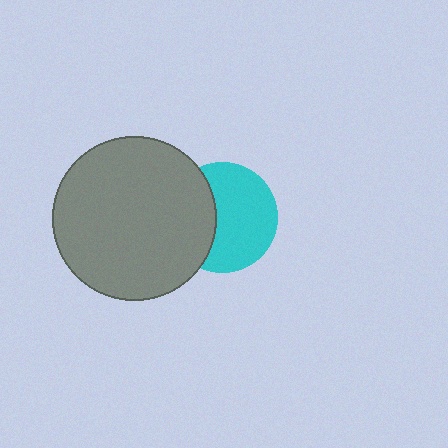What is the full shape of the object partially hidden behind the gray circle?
The partially hidden object is a cyan circle.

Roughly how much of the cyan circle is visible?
About half of it is visible (roughly 63%).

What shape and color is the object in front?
The object in front is a gray circle.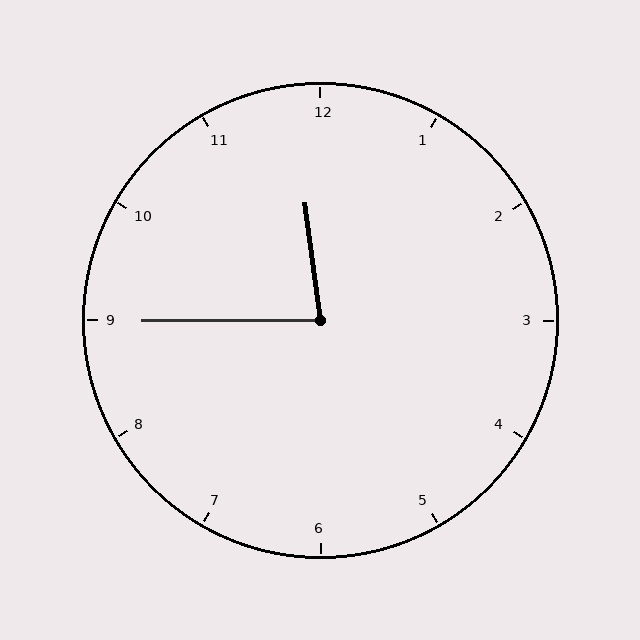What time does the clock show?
11:45.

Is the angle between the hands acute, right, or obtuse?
It is acute.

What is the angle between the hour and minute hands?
Approximately 82 degrees.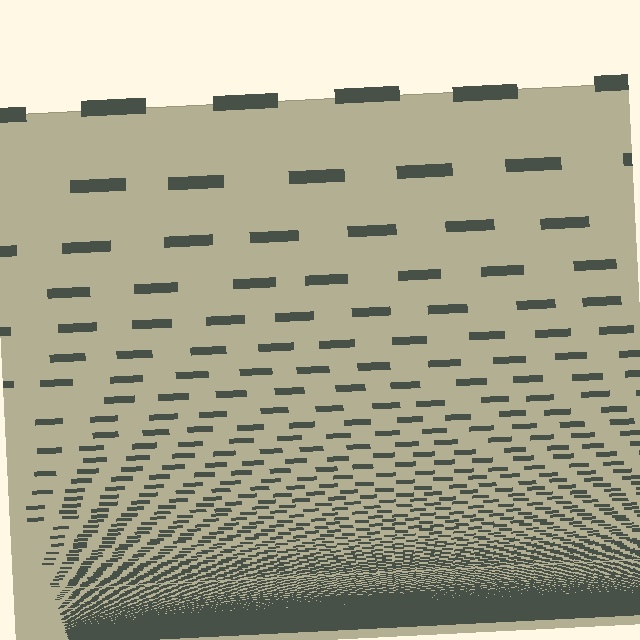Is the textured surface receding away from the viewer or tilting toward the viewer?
The surface appears to tilt toward the viewer. Texture elements get larger and sparser toward the top.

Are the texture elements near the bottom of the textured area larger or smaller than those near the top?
Smaller. The gradient is inverted — elements near the bottom are smaller and denser.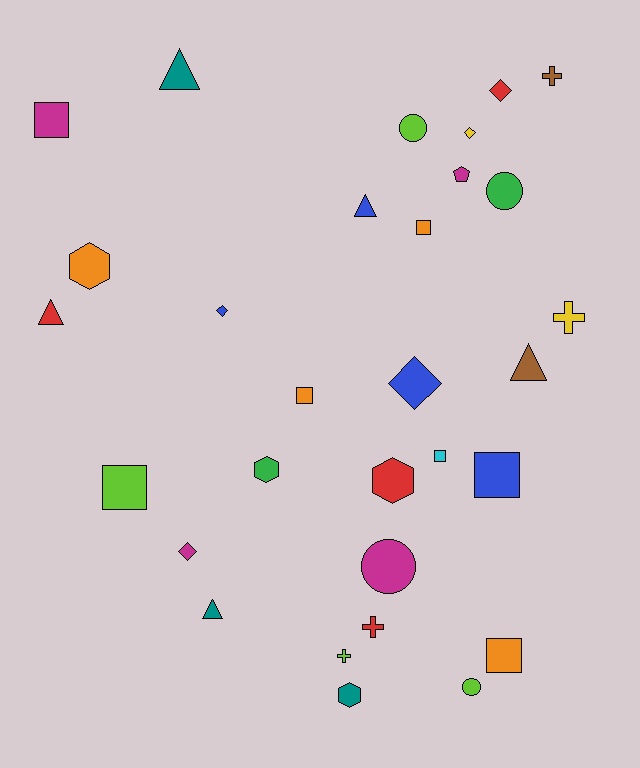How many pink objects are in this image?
There are no pink objects.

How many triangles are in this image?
There are 5 triangles.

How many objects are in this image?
There are 30 objects.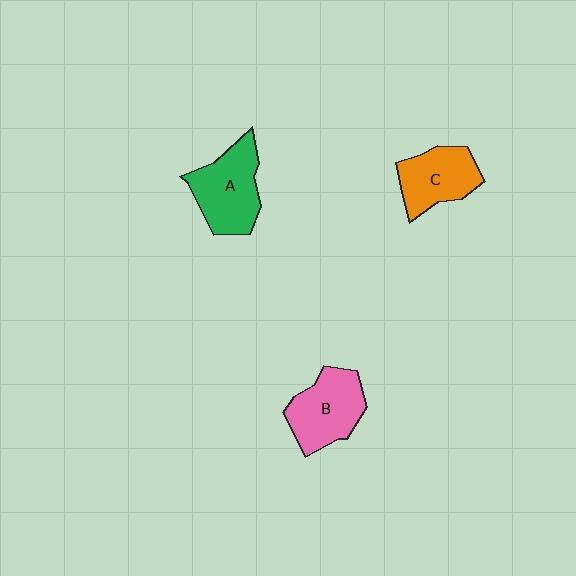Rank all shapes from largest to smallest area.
From largest to smallest: A (green), B (pink), C (orange).